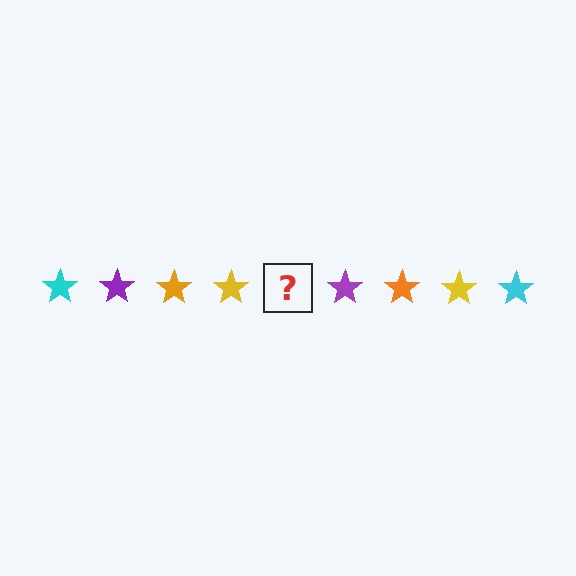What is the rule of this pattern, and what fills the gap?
The rule is that the pattern cycles through cyan, purple, orange, yellow stars. The gap should be filled with a cyan star.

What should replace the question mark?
The question mark should be replaced with a cyan star.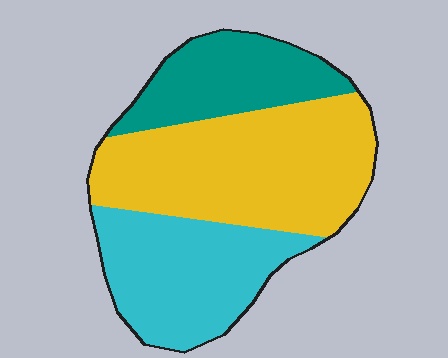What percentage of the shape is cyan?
Cyan takes up about one third (1/3) of the shape.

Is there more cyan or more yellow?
Yellow.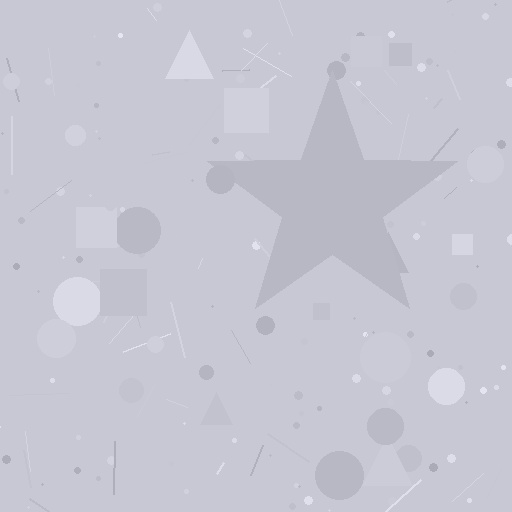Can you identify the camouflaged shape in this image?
The camouflaged shape is a star.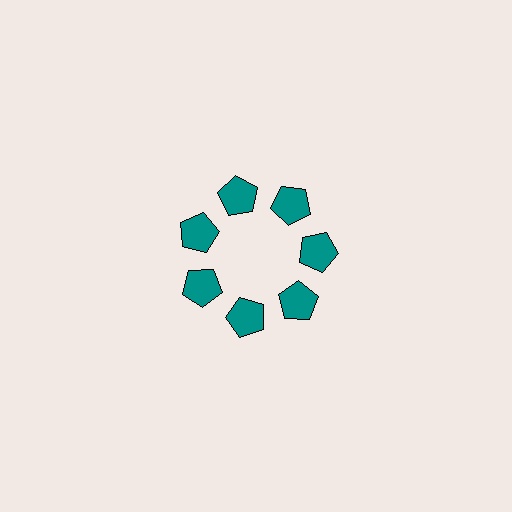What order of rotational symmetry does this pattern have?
This pattern has 7-fold rotational symmetry.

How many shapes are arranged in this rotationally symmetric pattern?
There are 7 shapes, arranged in 7 groups of 1.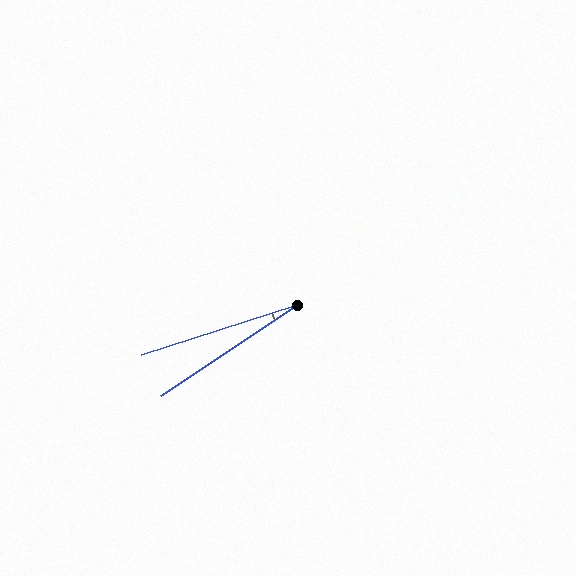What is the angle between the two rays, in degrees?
Approximately 16 degrees.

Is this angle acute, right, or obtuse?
It is acute.